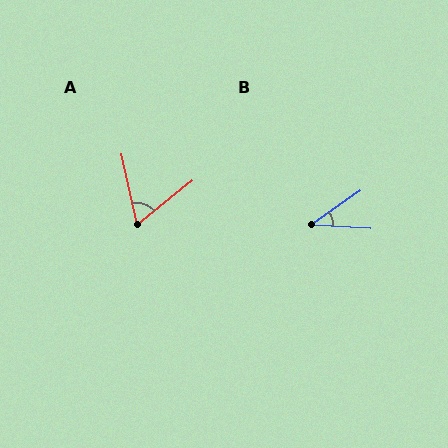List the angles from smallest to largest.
B (39°), A (63°).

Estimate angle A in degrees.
Approximately 63 degrees.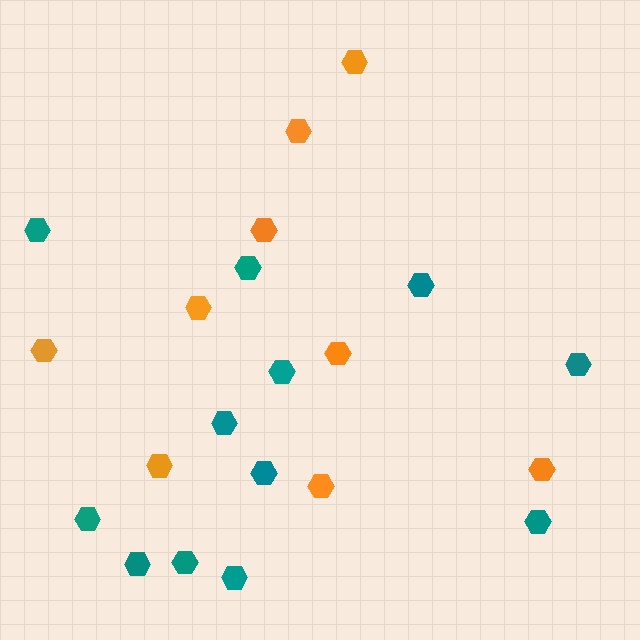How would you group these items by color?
There are 2 groups: one group of teal hexagons (12) and one group of orange hexagons (9).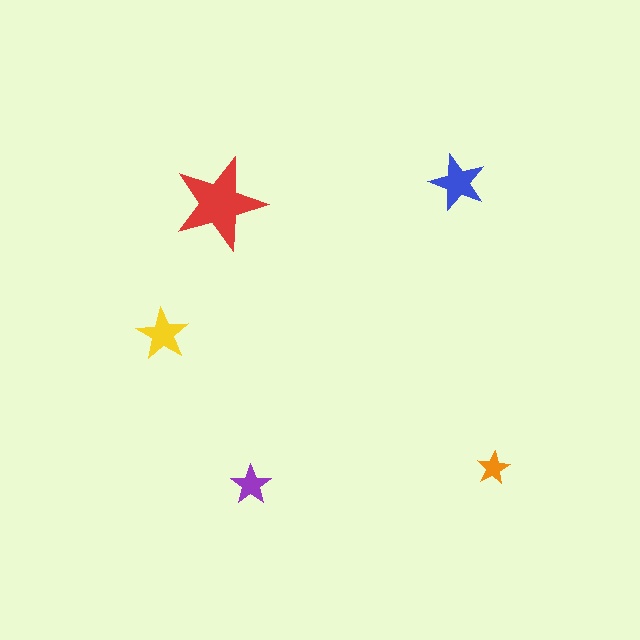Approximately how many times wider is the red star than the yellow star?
About 2 times wider.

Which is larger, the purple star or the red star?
The red one.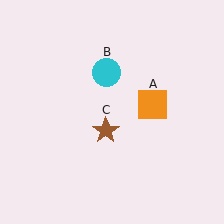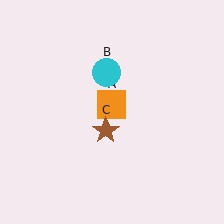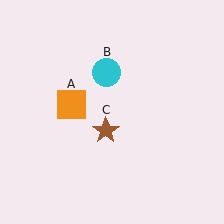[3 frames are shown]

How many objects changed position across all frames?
1 object changed position: orange square (object A).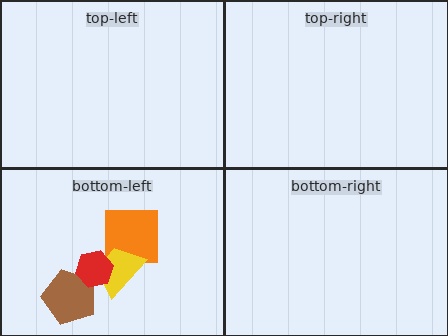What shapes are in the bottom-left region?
The brown pentagon, the orange square, the yellow trapezoid, the red hexagon.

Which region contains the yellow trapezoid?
The bottom-left region.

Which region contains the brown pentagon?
The bottom-left region.